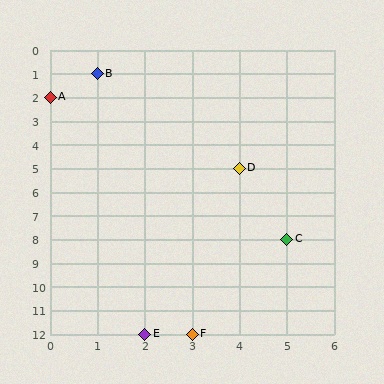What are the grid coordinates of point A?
Point A is at grid coordinates (0, 2).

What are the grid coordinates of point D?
Point D is at grid coordinates (4, 5).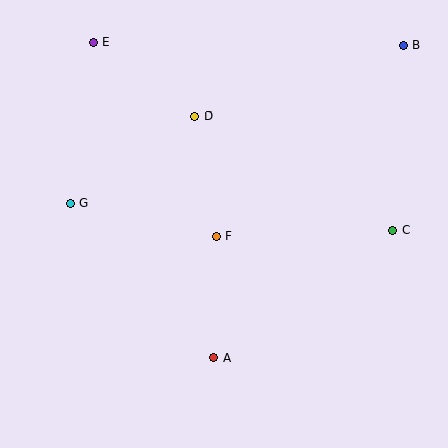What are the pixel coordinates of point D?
Point D is at (195, 116).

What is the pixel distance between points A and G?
The distance between A and G is 211 pixels.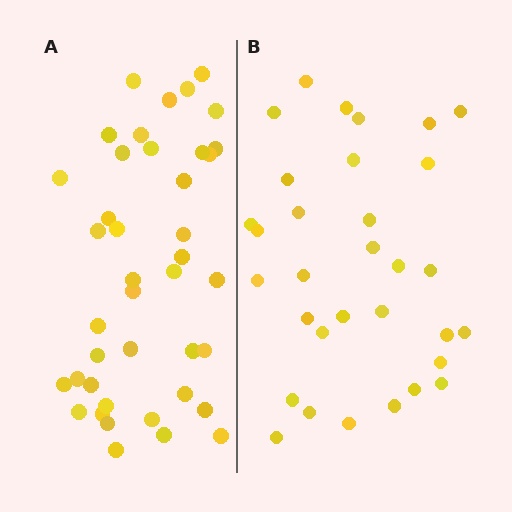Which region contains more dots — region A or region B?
Region A (the left region) has more dots.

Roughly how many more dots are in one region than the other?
Region A has roughly 8 or so more dots than region B.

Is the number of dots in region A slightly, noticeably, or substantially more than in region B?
Region A has noticeably more, but not dramatically so. The ratio is roughly 1.3 to 1.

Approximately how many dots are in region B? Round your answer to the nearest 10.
About 30 dots. (The exact count is 32, which rounds to 30.)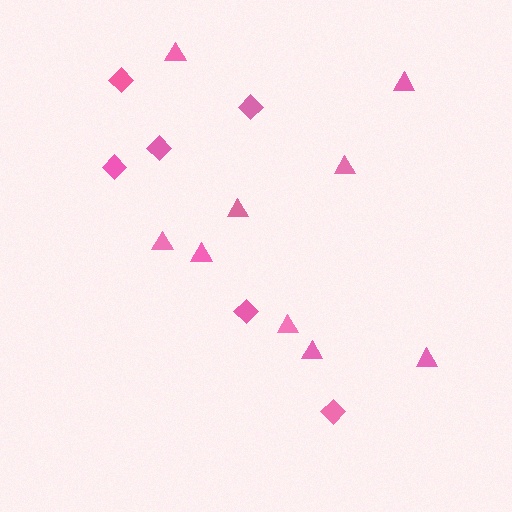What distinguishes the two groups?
There are 2 groups: one group of triangles (9) and one group of diamonds (6).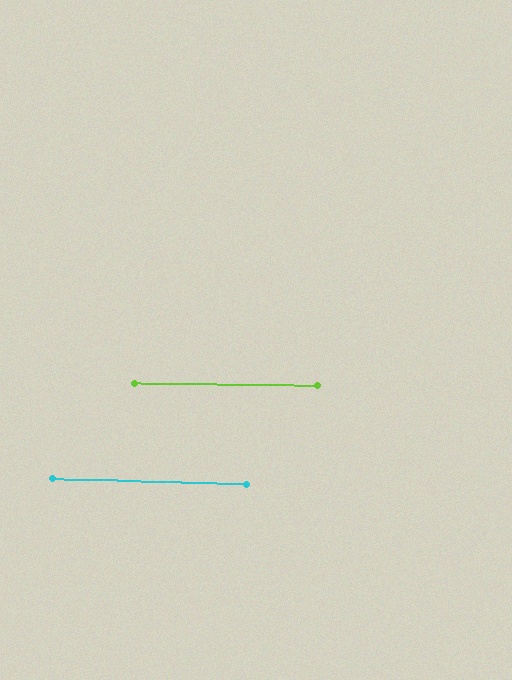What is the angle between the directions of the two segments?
Approximately 1 degree.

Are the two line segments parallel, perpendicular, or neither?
Parallel — their directions differ by only 1.5°.